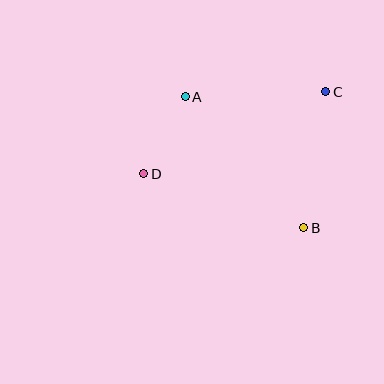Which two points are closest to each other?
Points A and D are closest to each other.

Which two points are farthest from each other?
Points C and D are farthest from each other.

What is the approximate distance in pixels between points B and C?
The distance between B and C is approximately 138 pixels.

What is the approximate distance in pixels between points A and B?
The distance between A and B is approximately 177 pixels.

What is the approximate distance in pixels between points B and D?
The distance between B and D is approximately 169 pixels.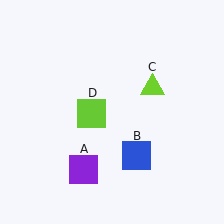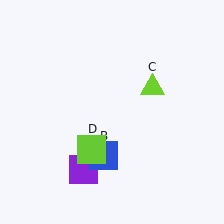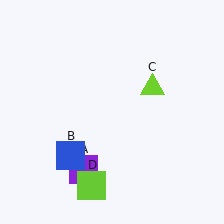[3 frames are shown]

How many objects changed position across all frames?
2 objects changed position: blue square (object B), lime square (object D).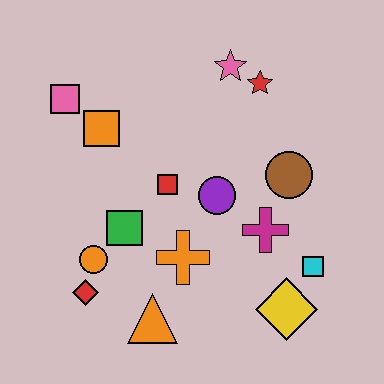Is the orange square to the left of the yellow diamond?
Yes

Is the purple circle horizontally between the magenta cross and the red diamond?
Yes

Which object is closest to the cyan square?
The yellow diamond is closest to the cyan square.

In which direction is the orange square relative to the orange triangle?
The orange square is above the orange triangle.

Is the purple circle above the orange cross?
Yes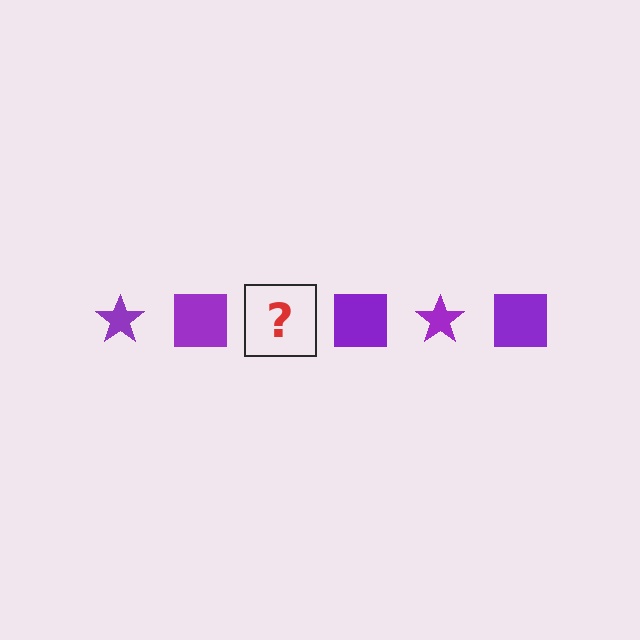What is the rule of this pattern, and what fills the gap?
The rule is that the pattern cycles through star, square shapes in purple. The gap should be filled with a purple star.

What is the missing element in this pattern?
The missing element is a purple star.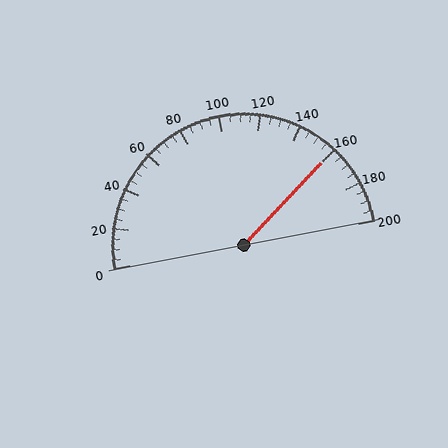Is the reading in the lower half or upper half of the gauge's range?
The reading is in the upper half of the range (0 to 200).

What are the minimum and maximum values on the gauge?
The gauge ranges from 0 to 200.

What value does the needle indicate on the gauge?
The needle indicates approximately 160.